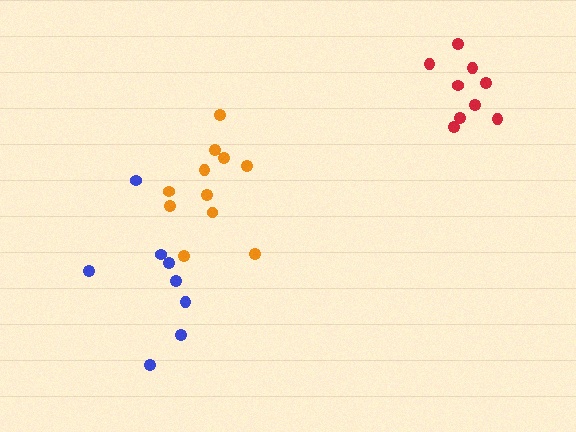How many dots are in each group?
Group 1: 8 dots, Group 2: 11 dots, Group 3: 9 dots (28 total).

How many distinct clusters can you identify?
There are 3 distinct clusters.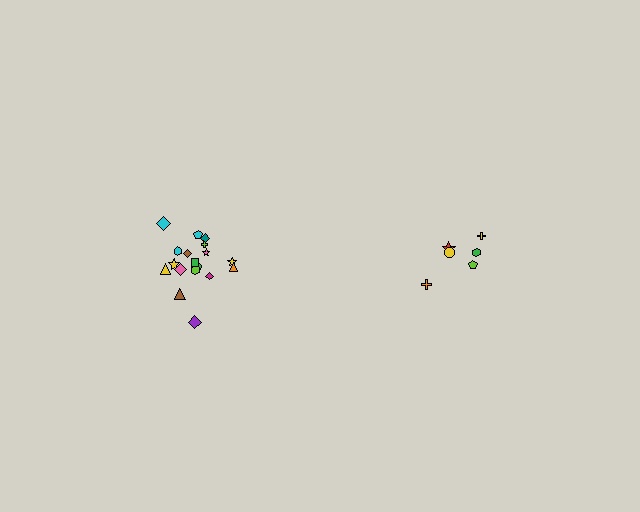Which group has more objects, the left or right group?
The left group.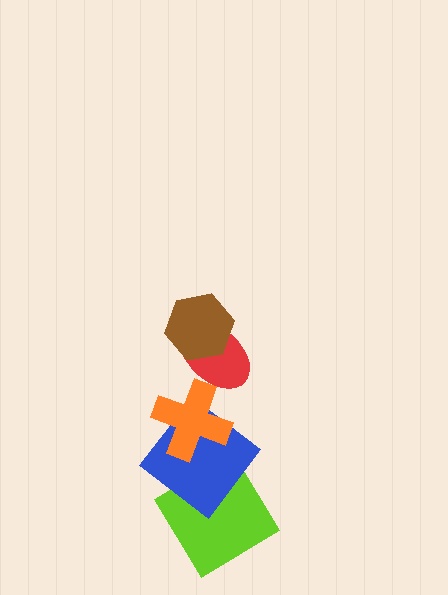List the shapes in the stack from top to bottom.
From top to bottom: the brown hexagon, the red ellipse, the orange cross, the blue diamond, the lime diamond.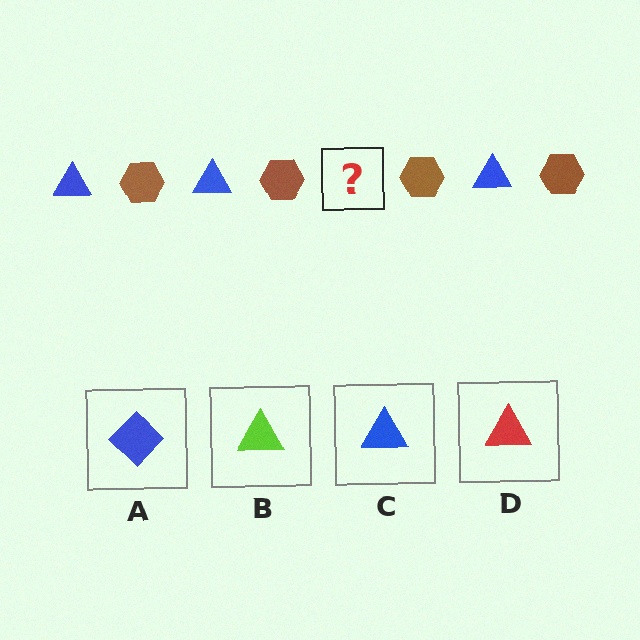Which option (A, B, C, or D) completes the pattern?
C.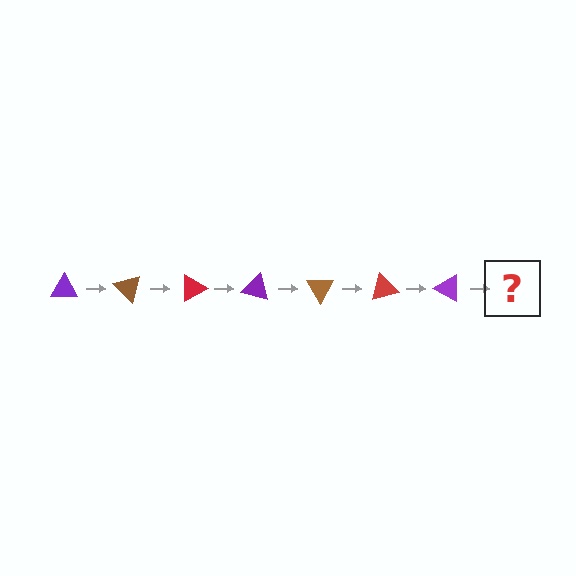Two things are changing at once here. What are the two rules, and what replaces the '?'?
The two rules are that it rotates 45 degrees each step and the color cycles through purple, brown, and red. The '?' should be a brown triangle, rotated 315 degrees from the start.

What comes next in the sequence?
The next element should be a brown triangle, rotated 315 degrees from the start.